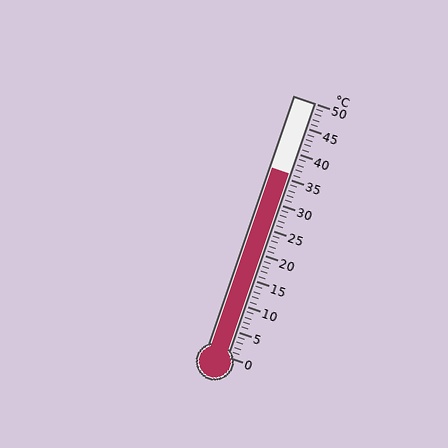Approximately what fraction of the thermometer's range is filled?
The thermometer is filled to approximately 70% of its range.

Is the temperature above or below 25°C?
The temperature is above 25°C.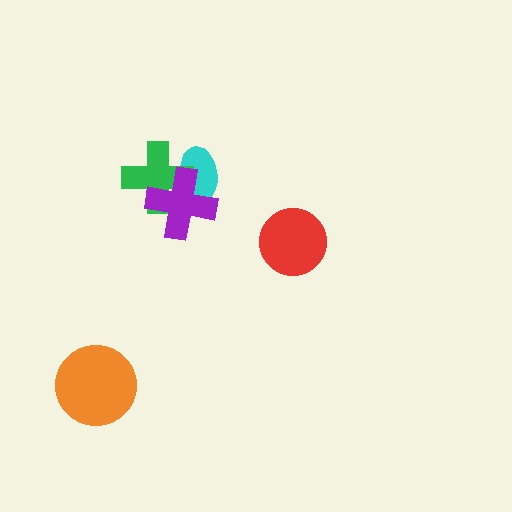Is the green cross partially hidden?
Yes, it is partially covered by another shape.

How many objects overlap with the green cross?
2 objects overlap with the green cross.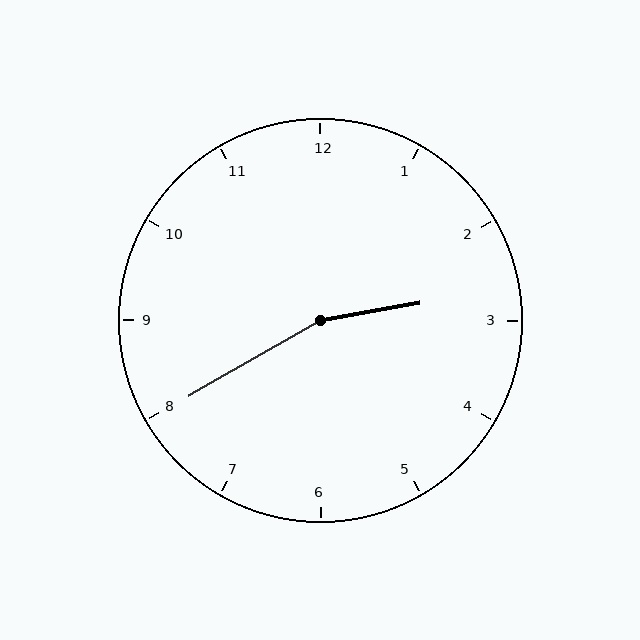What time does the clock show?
2:40.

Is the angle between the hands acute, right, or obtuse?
It is obtuse.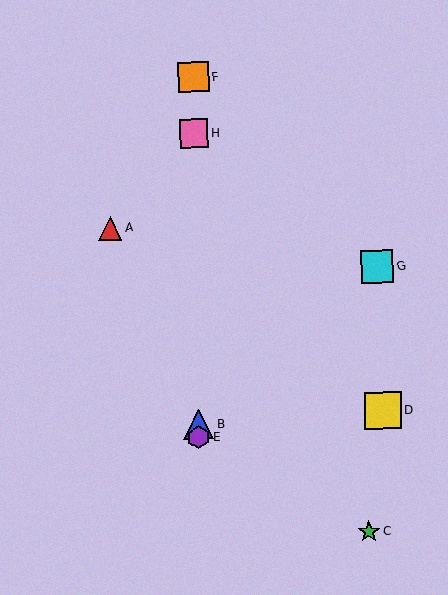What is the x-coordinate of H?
Object H is at x≈194.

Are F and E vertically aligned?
Yes, both are at x≈193.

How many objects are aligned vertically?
4 objects (B, E, F, H) are aligned vertically.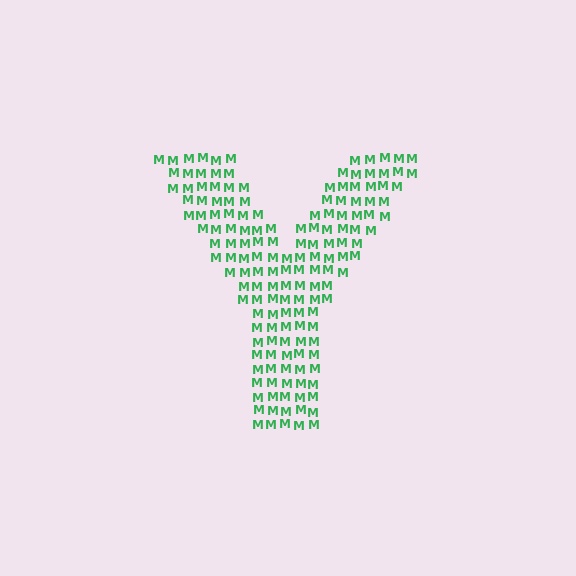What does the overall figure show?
The overall figure shows the letter Y.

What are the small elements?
The small elements are letter M's.